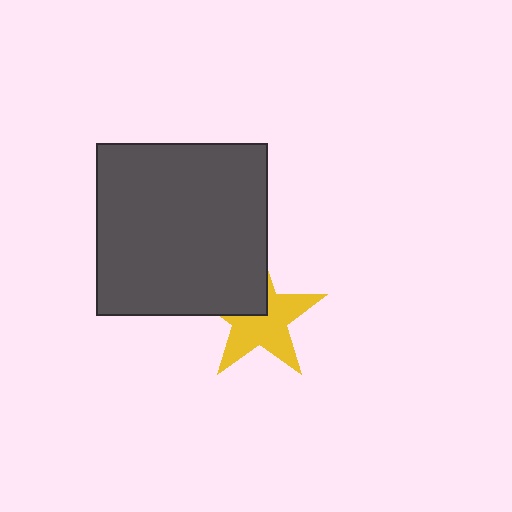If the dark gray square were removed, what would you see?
You would see the complete yellow star.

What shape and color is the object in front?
The object in front is a dark gray square.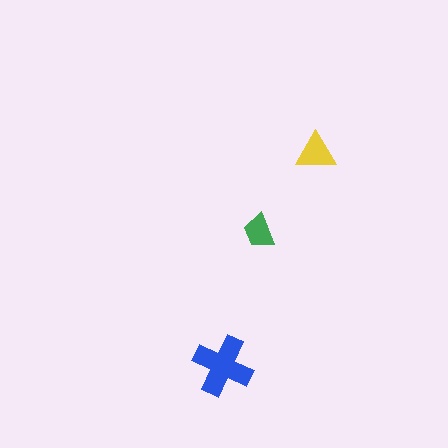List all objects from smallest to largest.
The green trapezoid, the yellow triangle, the blue cross.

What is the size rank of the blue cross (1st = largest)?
1st.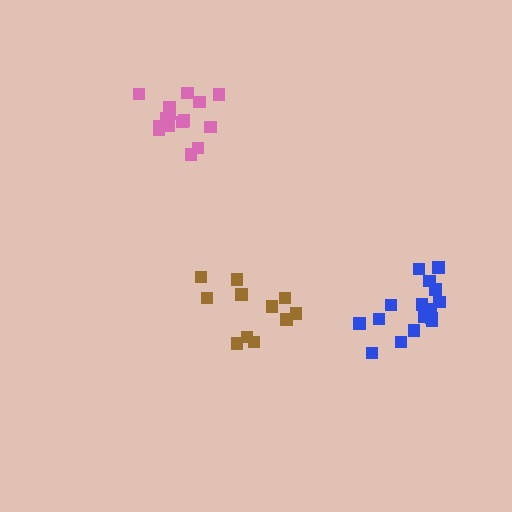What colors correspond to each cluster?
The clusters are colored: brown, blue, pink.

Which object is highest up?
The pink cluster is topmost.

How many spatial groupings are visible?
There are 3 spatial groupings.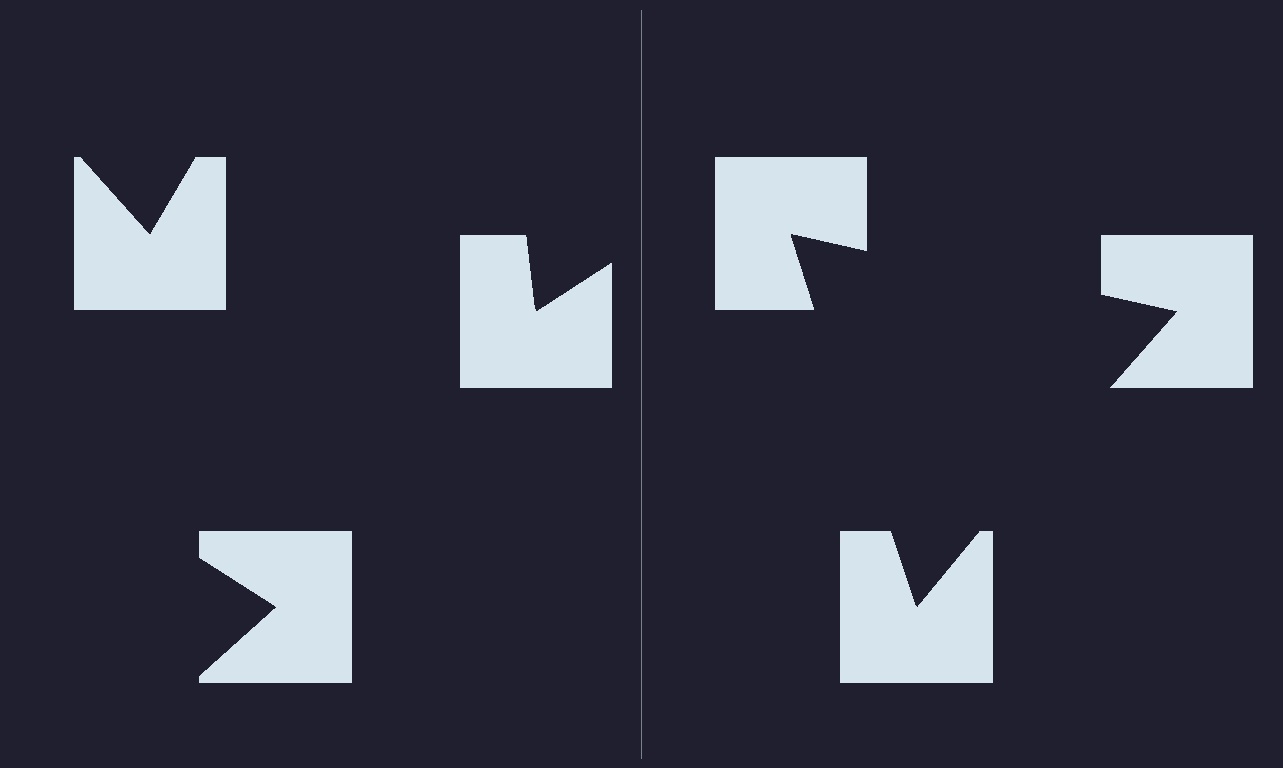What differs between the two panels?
The notched squares are positioned identically on both sides; only the wedge orientations differ. On the right they align to a triangle; on the left they are misaligned.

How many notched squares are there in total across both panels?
6 — 3 on each side.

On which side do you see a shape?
An illusory triangle appears on the right side. On the left side the wedge cuts are rotated, so no coherent shape forms.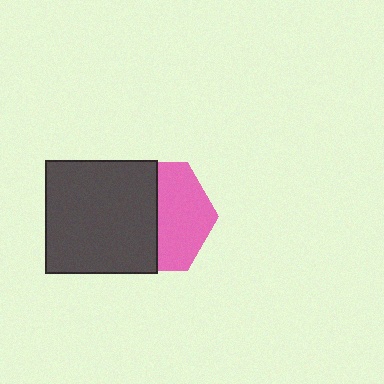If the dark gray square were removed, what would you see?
You would see the complete pink hexagon.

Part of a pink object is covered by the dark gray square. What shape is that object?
It is a hexagon.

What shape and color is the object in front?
The object in front is a dark gray square.